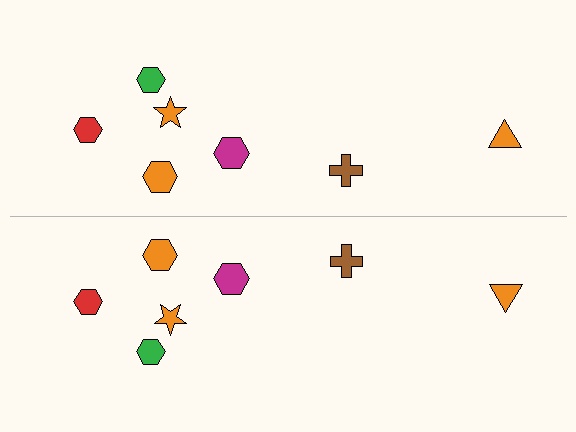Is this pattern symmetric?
Yes, this pattern has bilateral (reflection) symmetry.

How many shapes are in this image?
There are 14 shapes in this image.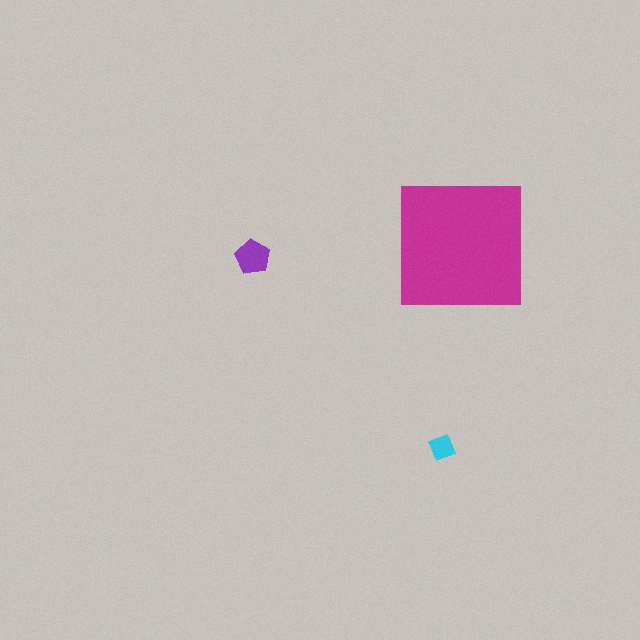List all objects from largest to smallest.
The magenta square, the purple pentagon, the cyan diamond.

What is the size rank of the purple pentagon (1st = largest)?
2nd.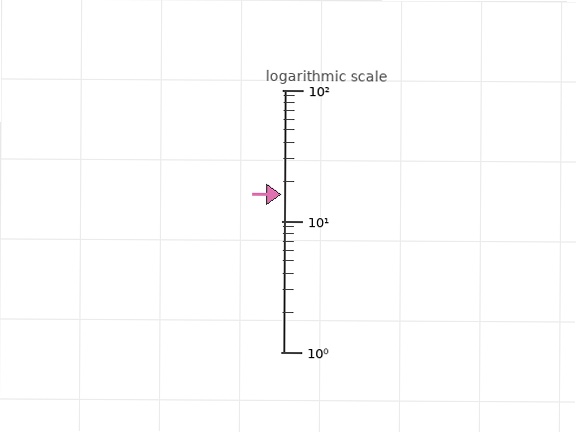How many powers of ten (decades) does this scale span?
The scale spans 2 decades, from 1 to 100.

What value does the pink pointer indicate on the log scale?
The pointer indicates approximately 16.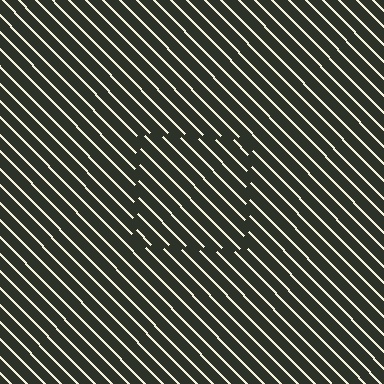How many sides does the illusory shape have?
4 sides — the line-ends trace a square.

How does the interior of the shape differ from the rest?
The interior of the shape contains the same grating, shifted by half a period — the contour is defined by the phase discontinuity where line-ends from the inner and outer gratings abut.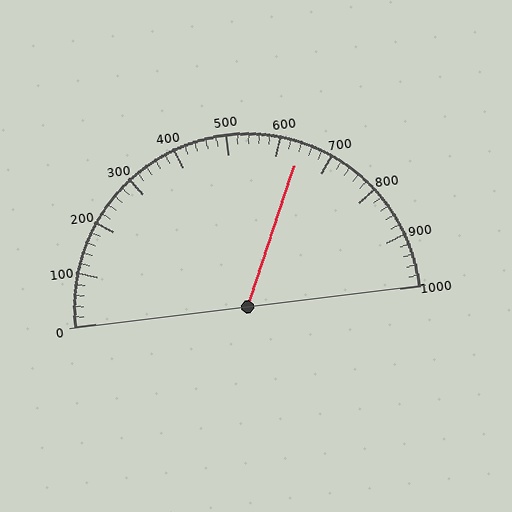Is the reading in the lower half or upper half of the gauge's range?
The reading is in the upper half of the range (0 to 1000).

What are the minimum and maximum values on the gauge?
The gauge ranges from 0 to 1000.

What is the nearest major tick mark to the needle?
The nearest major tick mark is 600.